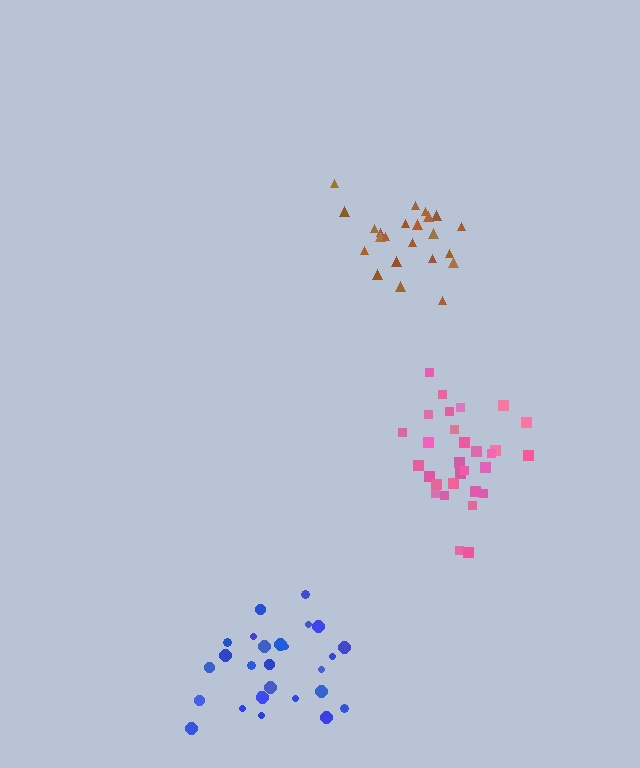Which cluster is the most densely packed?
Pink.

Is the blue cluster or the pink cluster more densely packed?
Pink.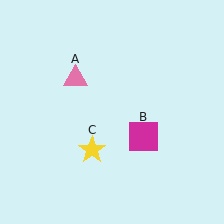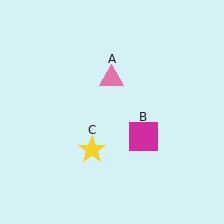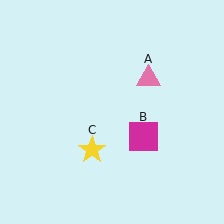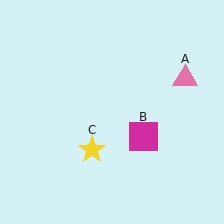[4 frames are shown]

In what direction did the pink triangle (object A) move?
The pink triangle (object A) moved right.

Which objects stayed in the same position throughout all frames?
Magenta square (object B) and yellow star (object C) remained stationary.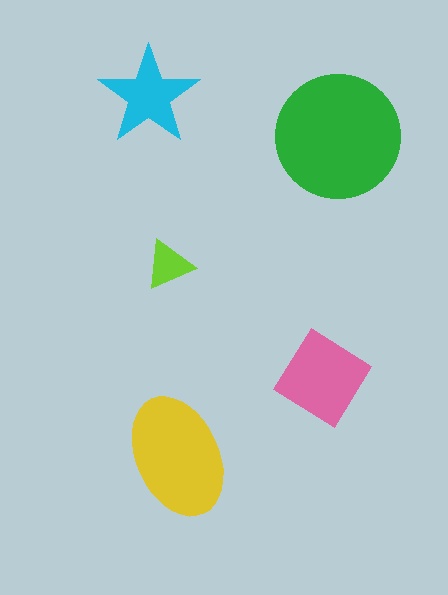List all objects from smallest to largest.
The lime triangle, the cyan star, the pink diamond, the yellow ellipse, the green circle.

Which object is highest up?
The cyan star is topmost.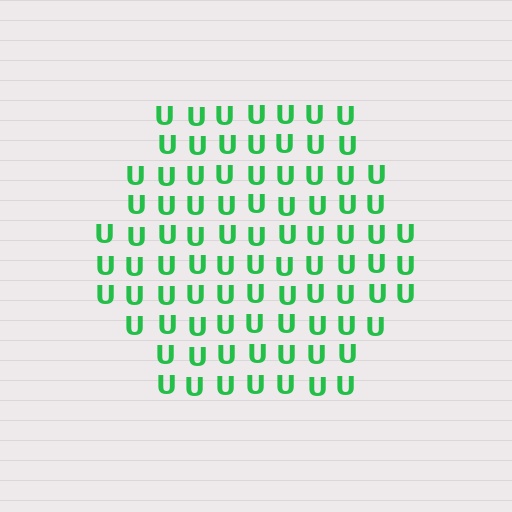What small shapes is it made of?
It is made of small letter U's.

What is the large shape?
The large shape is a hexagon.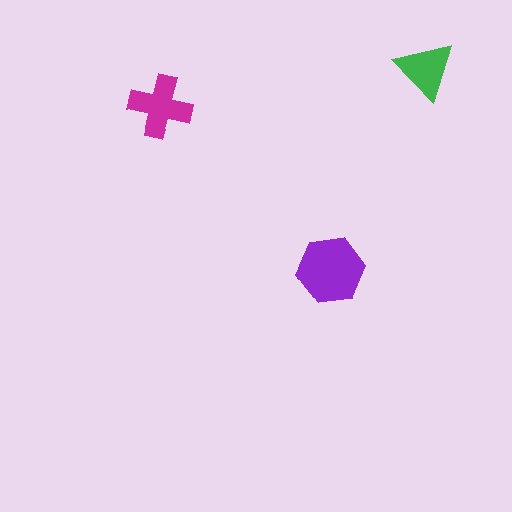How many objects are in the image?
There are 3 objects in the image.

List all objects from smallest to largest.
The green triangle, the magenta cross, the purple hexagon.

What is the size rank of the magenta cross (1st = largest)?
2nd.